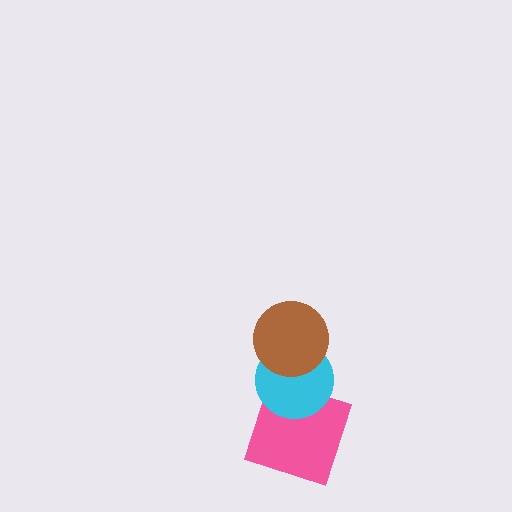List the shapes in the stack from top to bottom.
From top to bottom: the brown circle, the cyan circle, the pink square.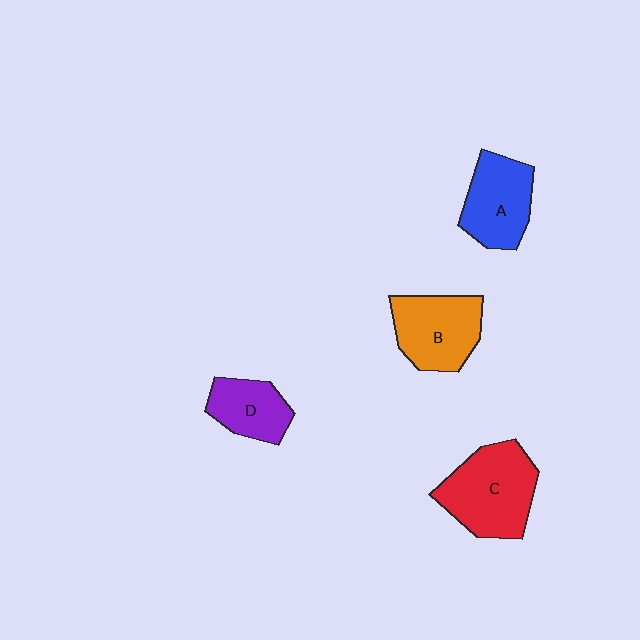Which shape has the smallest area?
Shape D (purple).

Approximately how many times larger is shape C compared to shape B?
Approximately 1.2 times.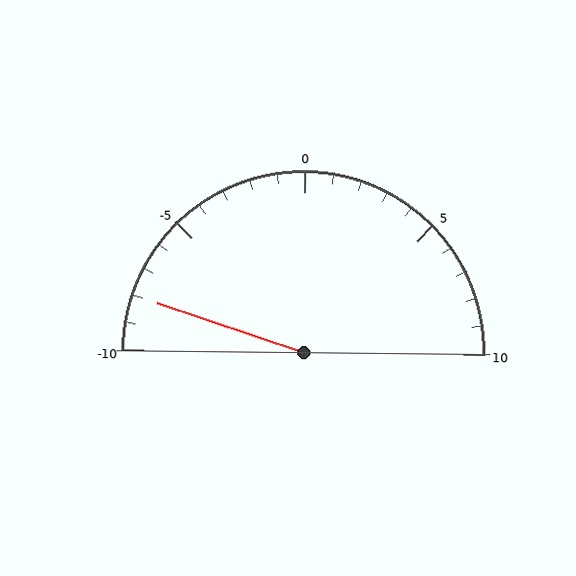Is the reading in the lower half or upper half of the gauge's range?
The reading is in the lower half of the range (-10 to 10).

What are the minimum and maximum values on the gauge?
The gauge ranges from -10 to 10.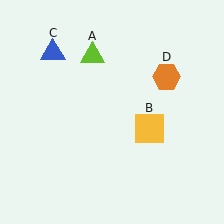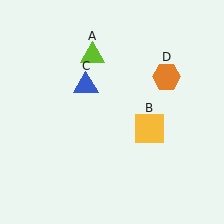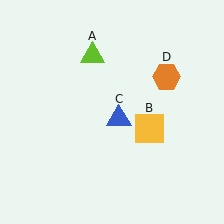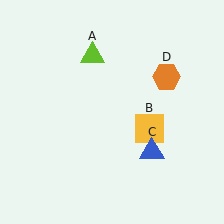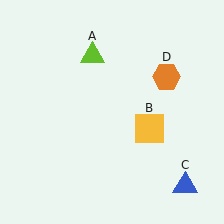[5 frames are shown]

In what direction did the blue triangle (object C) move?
The blue triangle (object C) moved down and to the right.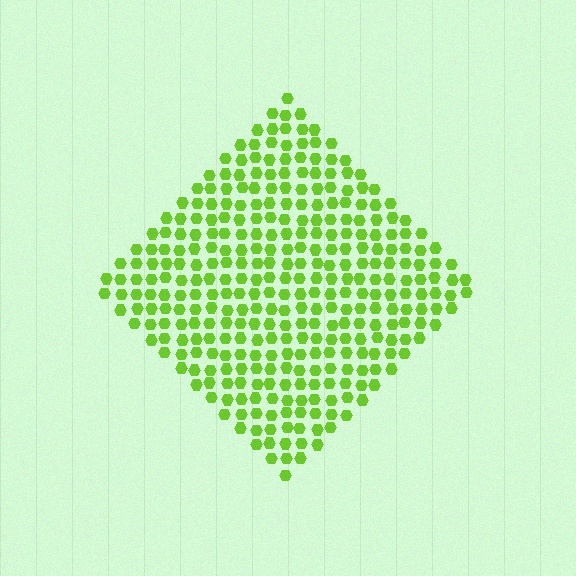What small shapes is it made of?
It is made of small hexagons.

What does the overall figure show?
The overall figure shows a diamond.